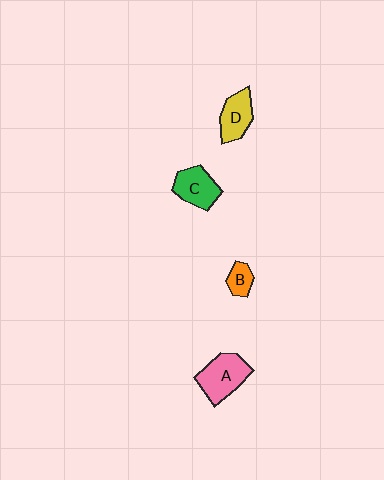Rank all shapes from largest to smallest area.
From largest to smallest: A (pink), C (green), D (yellow), B (orange).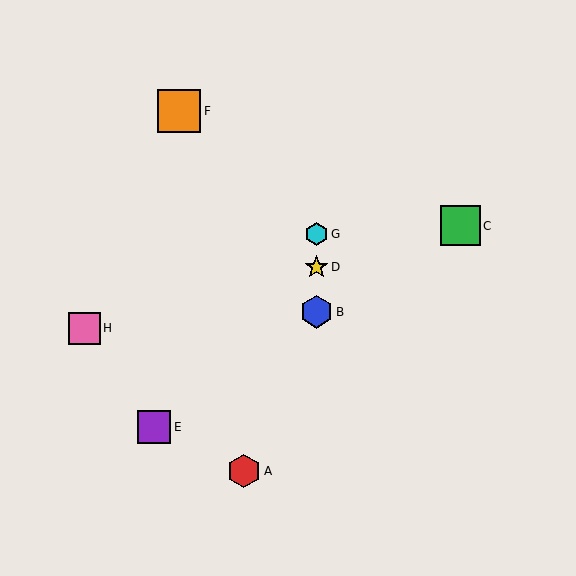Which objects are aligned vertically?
Objects B, D, G are aligned vertically.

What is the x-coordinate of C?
Object C is at x≈460.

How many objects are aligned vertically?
3 objects (B, D, G) are aligned vertically.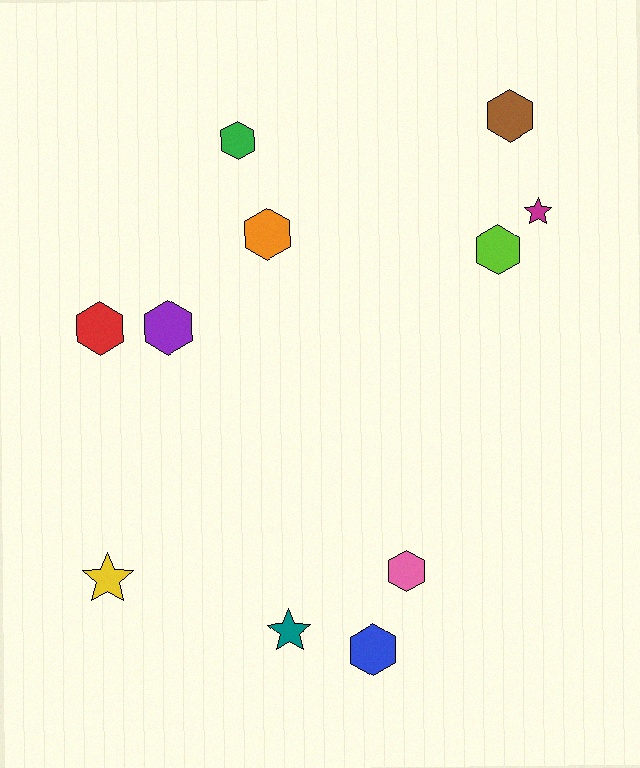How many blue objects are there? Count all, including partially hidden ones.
There is 1 blue object.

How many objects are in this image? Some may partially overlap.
There are 11 objects.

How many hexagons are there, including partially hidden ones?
There are 8 hexagons.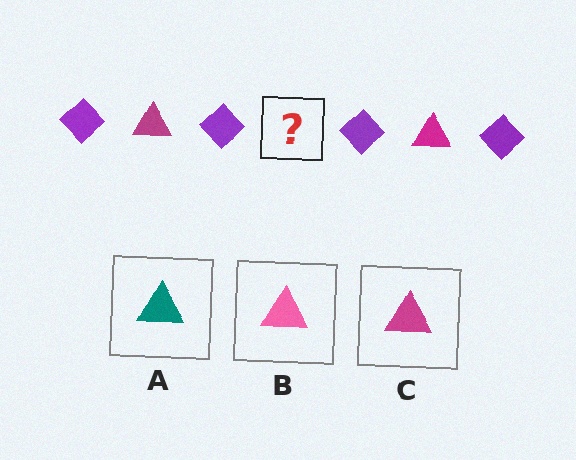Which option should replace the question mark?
Option C.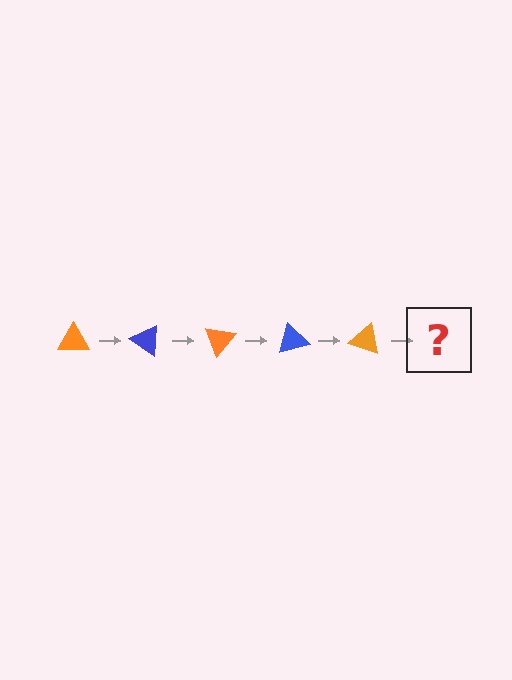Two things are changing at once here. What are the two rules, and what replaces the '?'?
The two rules are that it rotates 35 degrees each step and the color cycles through orange and blue. The '?' should be a blue triangle, rotated 175 degrees from the start.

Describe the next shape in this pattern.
It should be a blue triangle, rotated 175 degrees from the start.